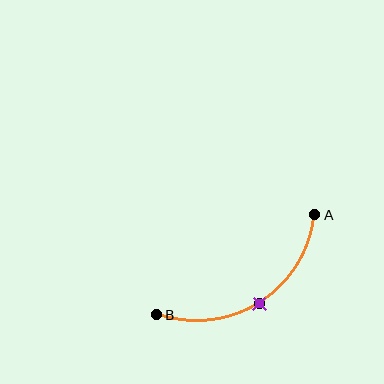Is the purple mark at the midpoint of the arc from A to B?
Yes. The purple mark lies on the arc at equal arc-length from both A and B — it is the arc midpoint.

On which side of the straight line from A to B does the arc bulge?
The arc bulges below the straight line connecting A and B.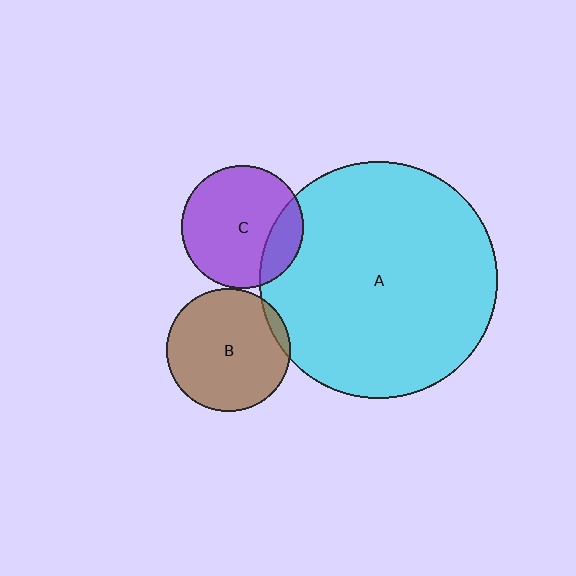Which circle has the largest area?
Circle A (cyan).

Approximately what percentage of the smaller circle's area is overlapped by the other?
Approximately 5%.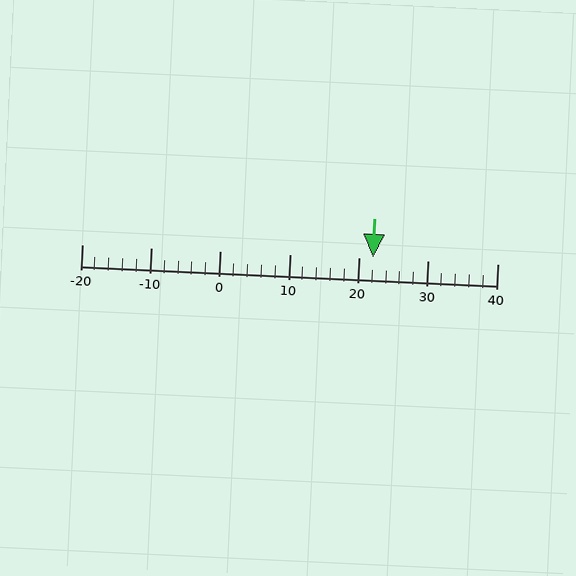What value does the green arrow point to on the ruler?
The green arrow points to approximately 22.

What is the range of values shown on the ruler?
The ruler shows values from -20 to 40.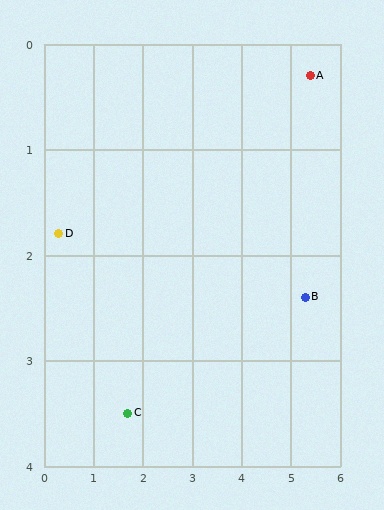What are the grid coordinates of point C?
Point C is at approximately (1.7, 3.5).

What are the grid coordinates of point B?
Point B is at approximately (5.3, 2.4).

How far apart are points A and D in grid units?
Points A and D are about 5.3 grid units apart.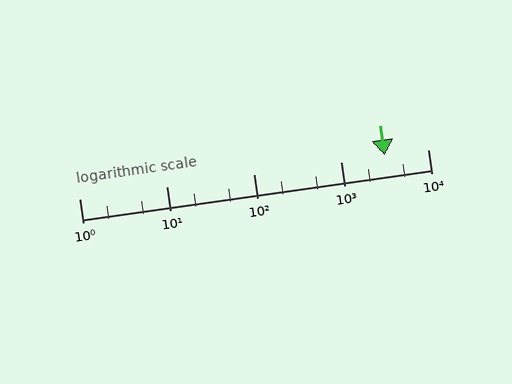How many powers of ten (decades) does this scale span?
The scale spans 4 decades, from 1 to 10000.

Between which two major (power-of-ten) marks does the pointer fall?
The pointer is between 1000 and 10000.